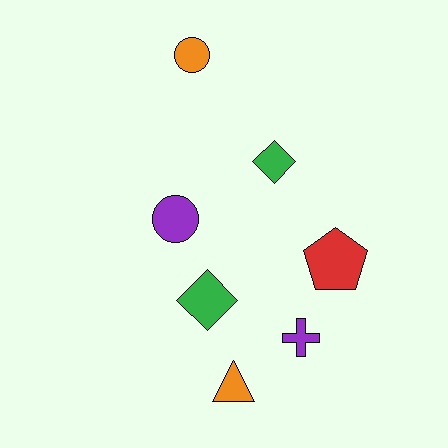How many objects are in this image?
There are 7 objects.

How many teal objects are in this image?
There are no teal objects.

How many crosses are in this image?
There is 1 cross.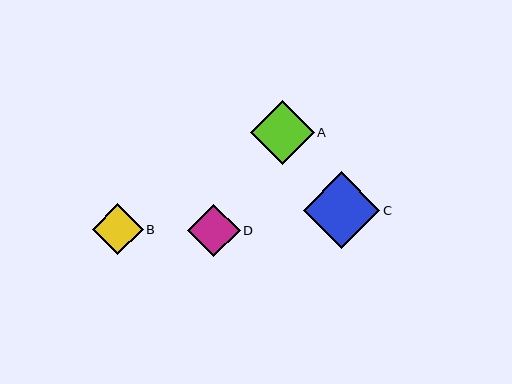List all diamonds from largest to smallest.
From largest to smallest: C, A, D, B.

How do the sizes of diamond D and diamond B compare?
Diamond D and diamond B are approximately the same size.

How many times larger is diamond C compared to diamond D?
Diamond C is approximately 1.4 times the size of diamond D.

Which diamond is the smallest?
Diamond B is the smallest with a size of approximately 51 pixels.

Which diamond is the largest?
Diamond C is the largest with a size of approximately 76 pixels.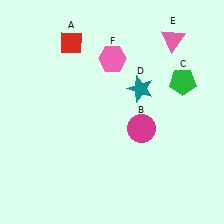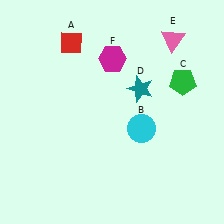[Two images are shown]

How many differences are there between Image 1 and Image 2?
There are 2 differences between the two images.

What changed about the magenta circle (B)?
In Image 1, B is magenta. In Image 2, it changed to cyan.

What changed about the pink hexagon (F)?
In Image 1, F is pink. In Image 2, it changed to magenta.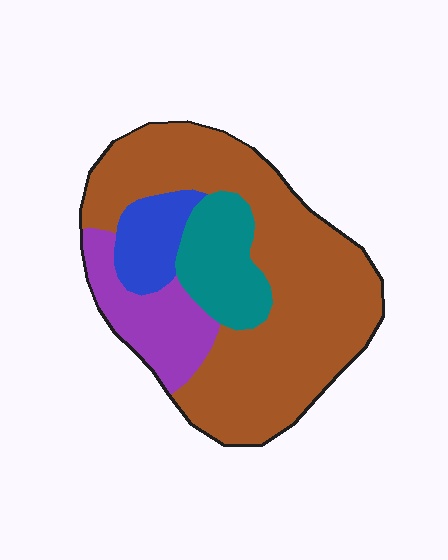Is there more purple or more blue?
Purple.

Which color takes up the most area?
Brown, at roughly 60%.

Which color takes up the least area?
Blue, at roughly 10%.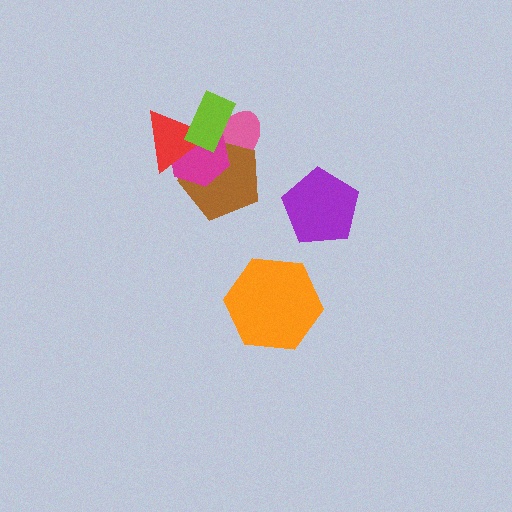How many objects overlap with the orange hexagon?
0 objects overlap with the orange hexagon.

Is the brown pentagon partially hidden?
Yes, it is partially covered by another shape.